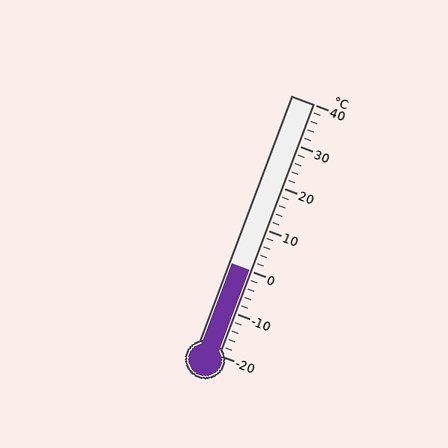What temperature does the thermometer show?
The thermometer shows approximately 0°C.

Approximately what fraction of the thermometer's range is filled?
The thermometer is filled to approximately 35% of its range.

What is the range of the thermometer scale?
The thermometer scale ranges from -20°C to 40°C.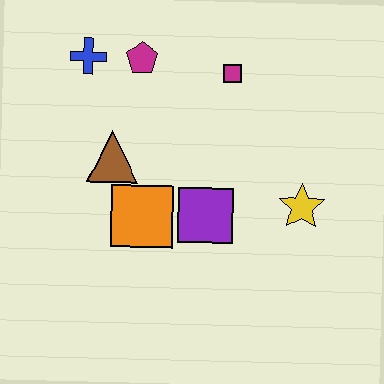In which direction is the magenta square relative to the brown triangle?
The magenta square is to the right of the brown triangle.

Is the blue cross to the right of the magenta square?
No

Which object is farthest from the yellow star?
The blue cross is farthest from the yellow star.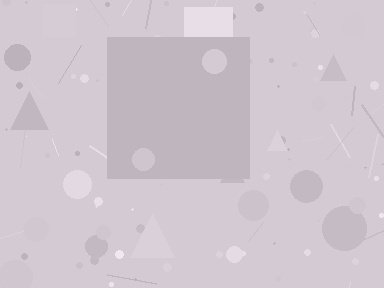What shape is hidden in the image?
A square is hidden in the image.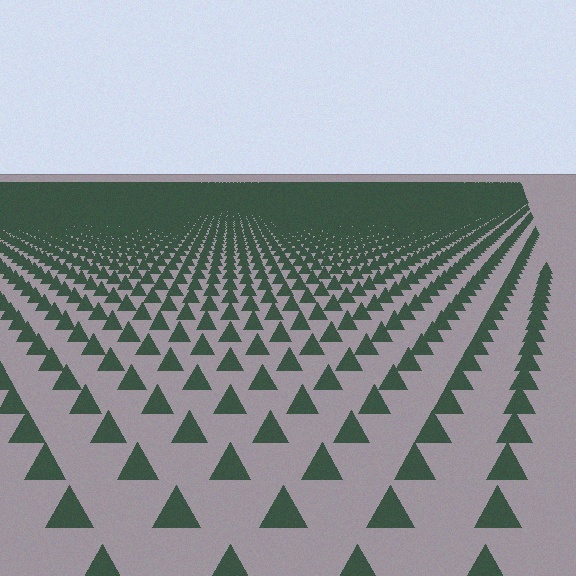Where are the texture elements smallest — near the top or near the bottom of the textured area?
Near the top.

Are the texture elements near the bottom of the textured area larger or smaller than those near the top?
Larger. Near the bottom, elements are closer to the viewer and appear at a bigger on-screen size.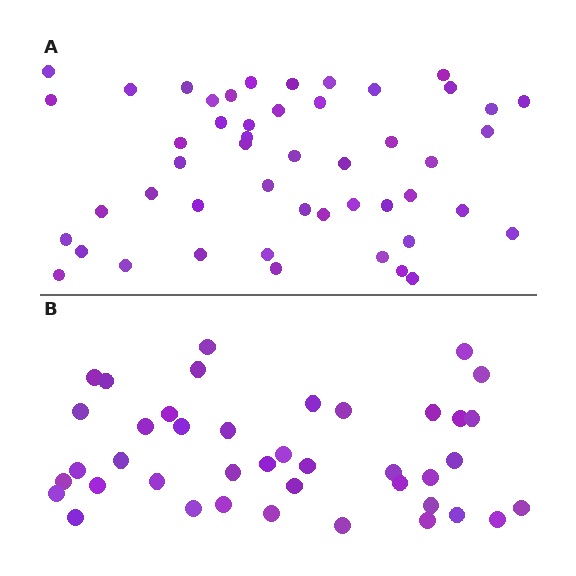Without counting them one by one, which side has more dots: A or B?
Region A (the top region) has more dots.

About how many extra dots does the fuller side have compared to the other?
Region A has roughly 8 or so more dots than region B.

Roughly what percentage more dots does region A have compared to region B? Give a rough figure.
About 20% more.